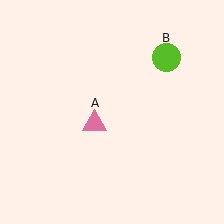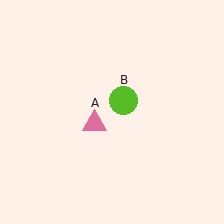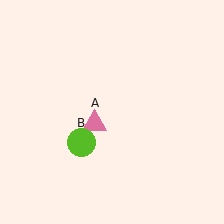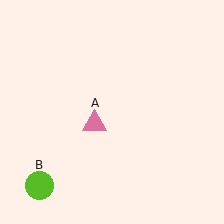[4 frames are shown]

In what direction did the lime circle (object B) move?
The lime circle (object B) moved down and to the left.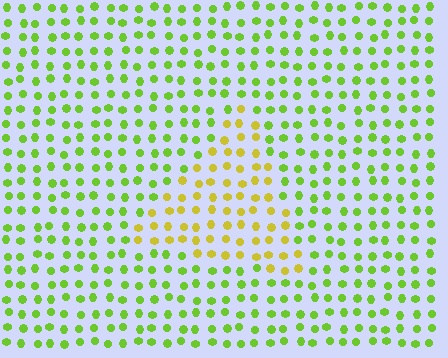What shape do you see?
I see a triangle.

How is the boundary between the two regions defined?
The boundary is defined purely by a slight shift in hue (about 39 degrees). Spacing, size, and orientation are identical on both sides.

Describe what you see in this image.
The image is filled with small lime elements in a uniform arrangement. A triangle-shaped region is visible where the elements are tinted to a slightly different hue, forming a subtle color boundary.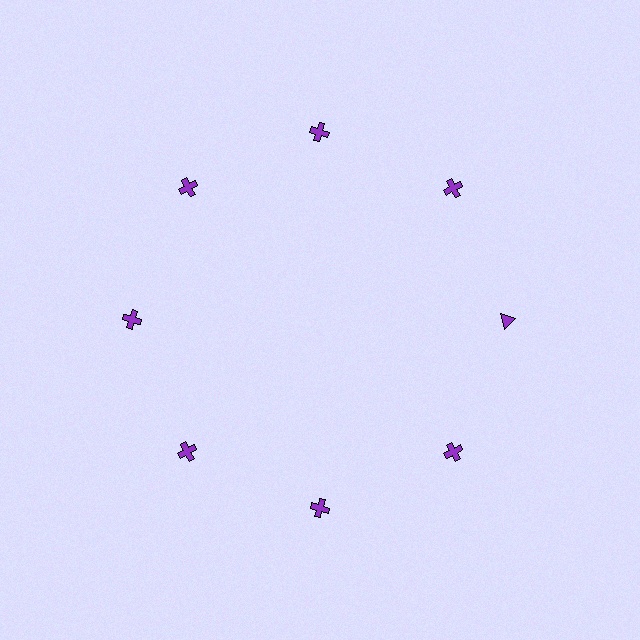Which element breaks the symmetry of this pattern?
The purple triangle at roughly the 3 o'clock position breaks the symmetry. All other shapes are purple crosses.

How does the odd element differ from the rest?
It has a different shape: triangle instead of cross.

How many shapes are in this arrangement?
There are 8 shapes arranged in a ring pattern.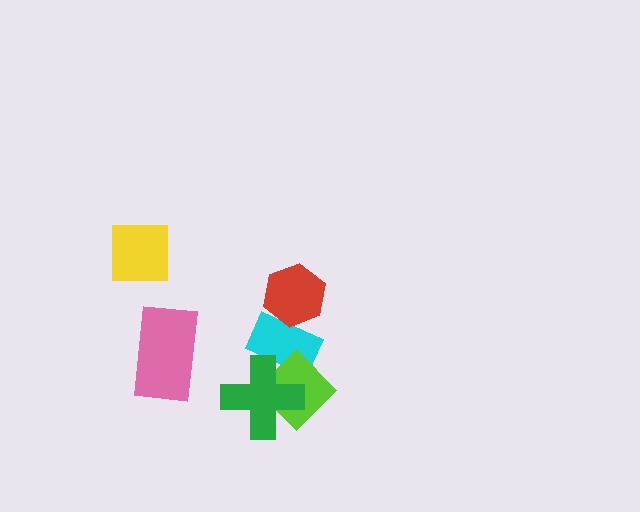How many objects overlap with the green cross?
2 objects overlap with the green cross.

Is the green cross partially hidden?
No, no other shape covers it.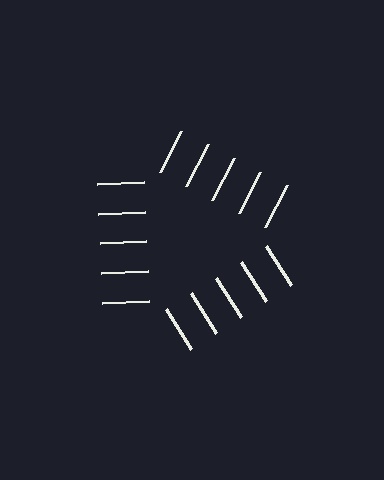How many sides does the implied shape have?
3 sides — the line-ends trace a triangle.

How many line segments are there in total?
15 — 5 along each of the 3 edges.